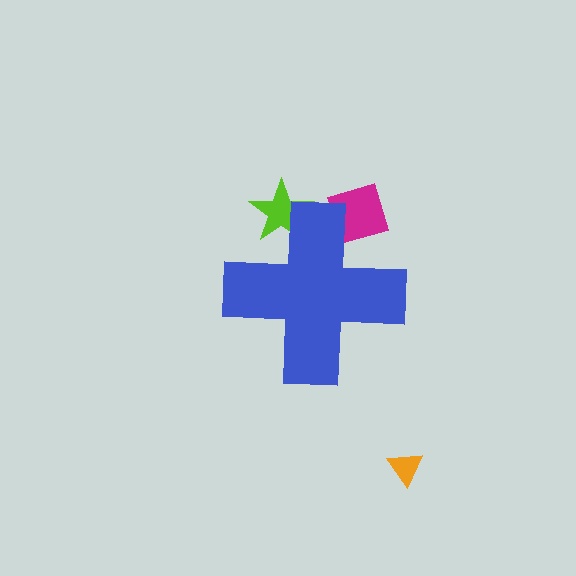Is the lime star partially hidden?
Yes, the lime star is partially hidden behind the blue cross.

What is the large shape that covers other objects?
A blue cross.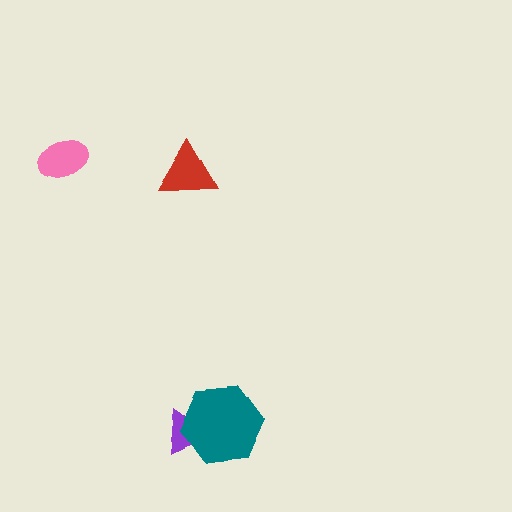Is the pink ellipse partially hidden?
No, no other shape covers it.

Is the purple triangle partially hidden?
Yes, it is partially covered by another shape.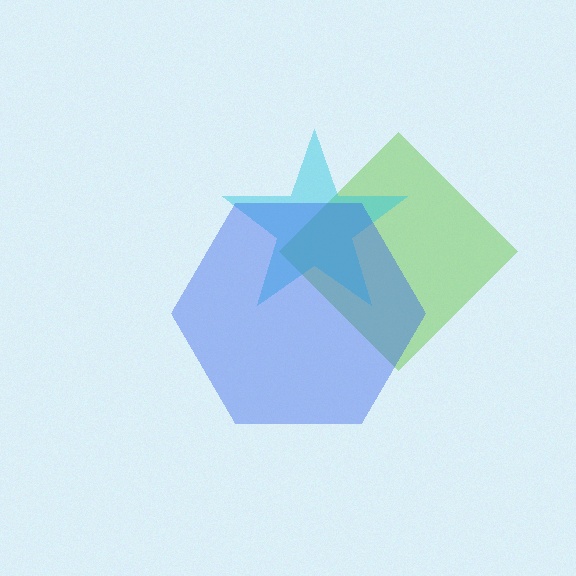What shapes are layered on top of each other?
The layered shapes are: a lime diamond, a cyan star, a blue hexagon.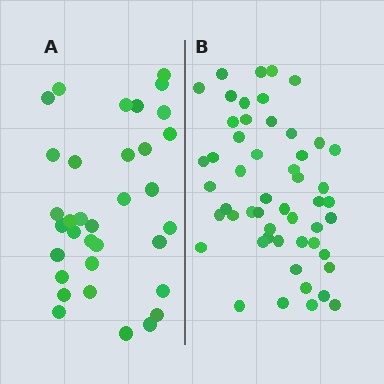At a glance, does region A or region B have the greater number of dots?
Region B (the right region) has more dots.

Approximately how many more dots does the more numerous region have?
Region B has approximately 20 more dots than region A.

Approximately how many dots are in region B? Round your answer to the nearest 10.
About 50 dots. (The exact count is 52, which rounds to 50.)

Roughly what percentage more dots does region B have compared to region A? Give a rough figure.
About 55% more.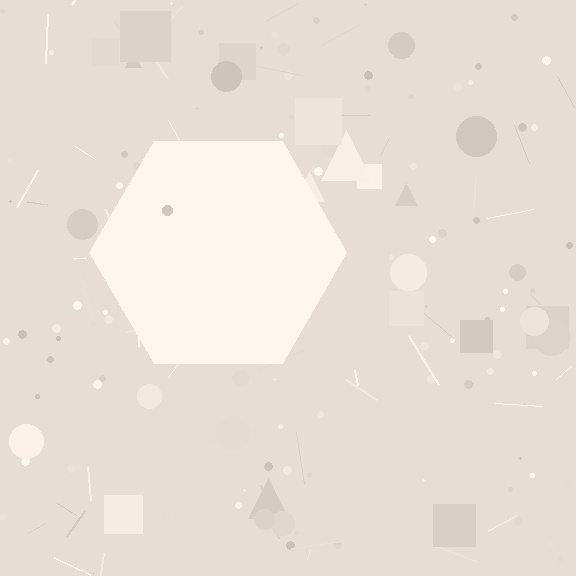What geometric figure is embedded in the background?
A hexagon is embedded in the background.